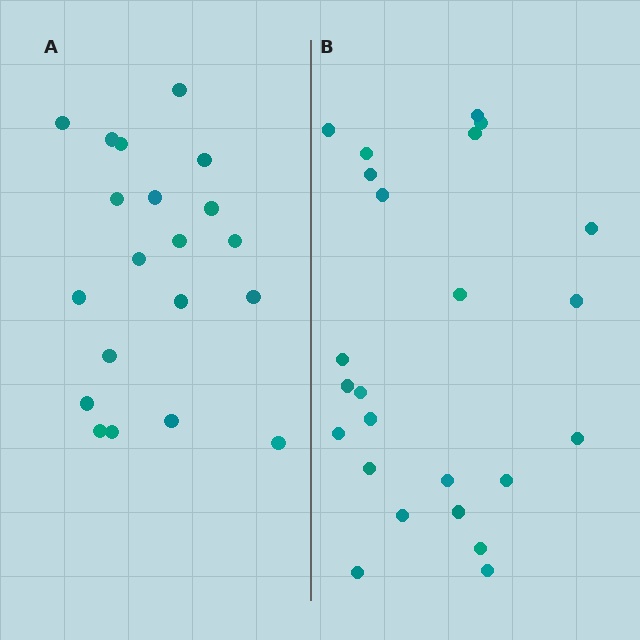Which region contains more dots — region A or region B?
Region B (the right region) has more dots.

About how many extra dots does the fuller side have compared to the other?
Region B has about 4 more dots than region A.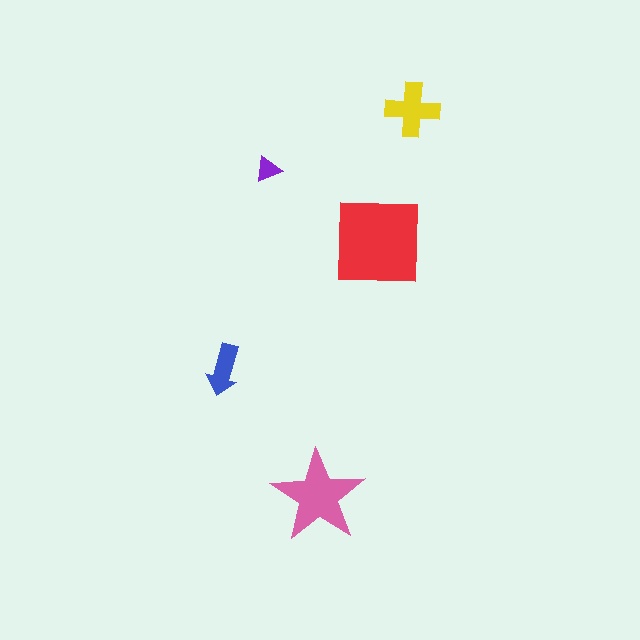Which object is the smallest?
The purple triangle.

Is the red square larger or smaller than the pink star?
Larger.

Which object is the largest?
The red square.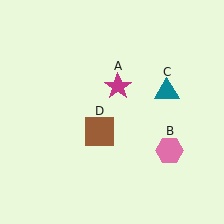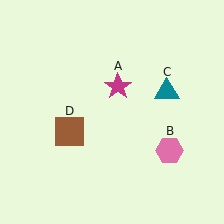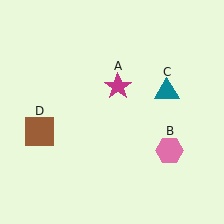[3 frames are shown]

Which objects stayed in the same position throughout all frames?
Magenta star (object A) and pink hexagon (object B) and teal triangle (object C) remained stationary.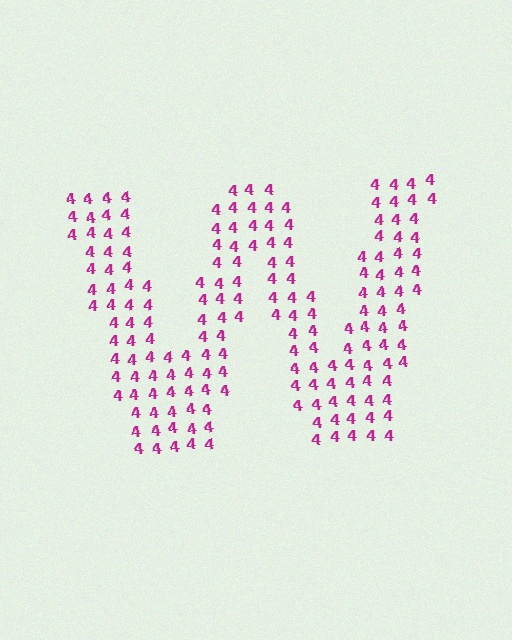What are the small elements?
The small elements are digit 4's.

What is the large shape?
The large shape is the letter W.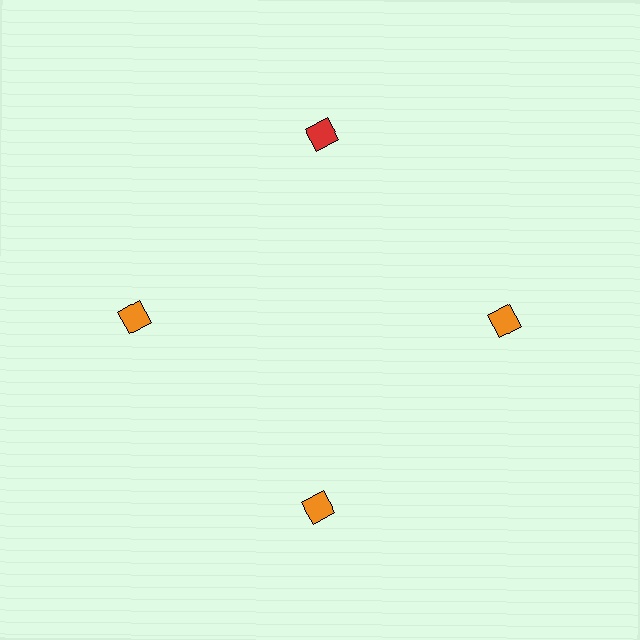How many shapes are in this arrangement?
There are 4 shapes arranged in a ring pattern.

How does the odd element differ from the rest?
It has a different color: red instead of orange.